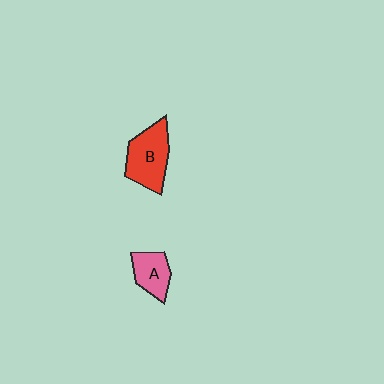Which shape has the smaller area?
Shape A (pink).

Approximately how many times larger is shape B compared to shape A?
Approximately 1.6 times.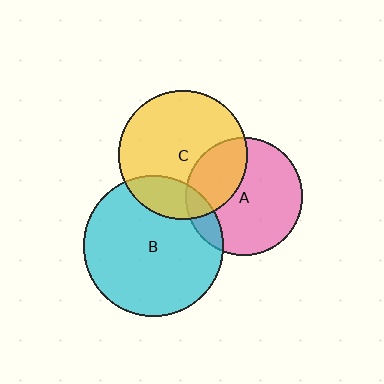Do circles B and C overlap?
Yes.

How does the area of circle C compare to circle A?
Approximately 1.2 times.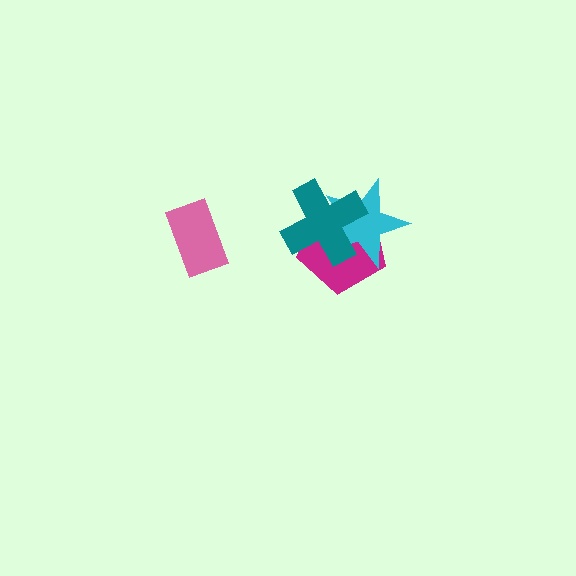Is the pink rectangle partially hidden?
No, no other shape covers it.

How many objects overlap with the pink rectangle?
0 objects overlap with the pink rectangle.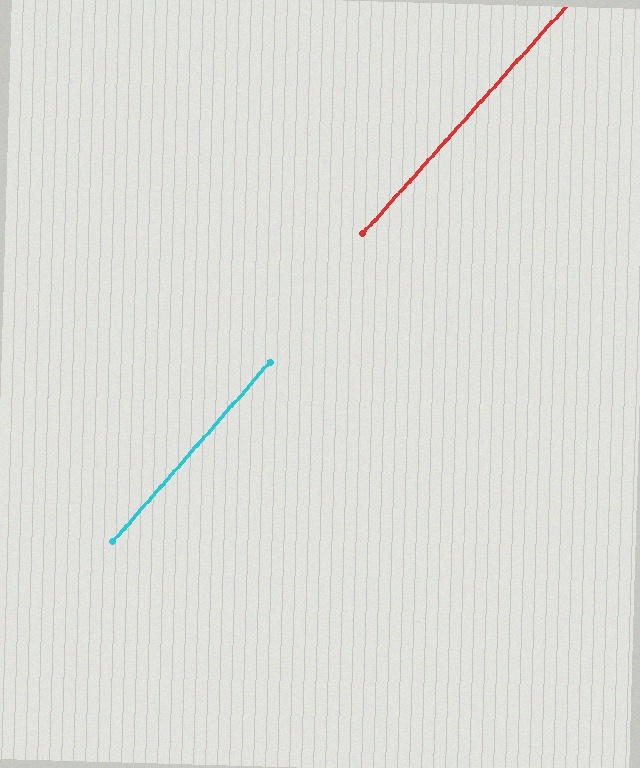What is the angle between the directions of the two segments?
Approximately 0 degrees.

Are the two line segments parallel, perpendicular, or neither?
Parallel — their directions differ by only 0.4°.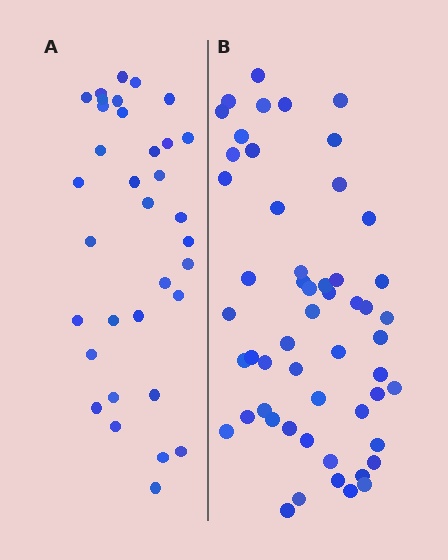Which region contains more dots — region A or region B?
Region B (the right region) has more dots.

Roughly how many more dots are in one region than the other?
Region B has approximately 20 more dots than region A.